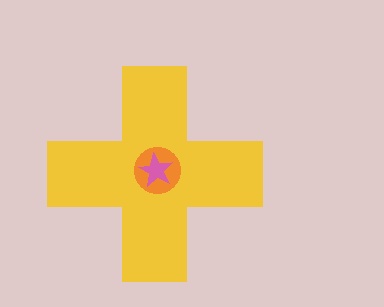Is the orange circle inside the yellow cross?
Yes.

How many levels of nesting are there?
3.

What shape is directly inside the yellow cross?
The orange circle.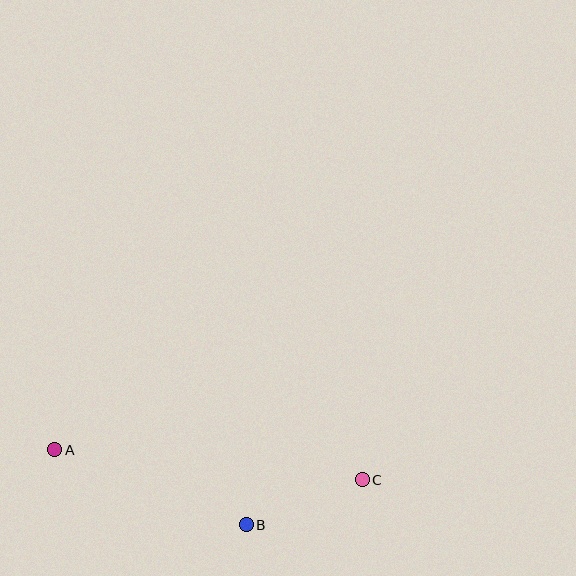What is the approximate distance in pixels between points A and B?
The distance between A and B is approximately 206 pixels.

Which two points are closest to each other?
Points B and C are closest to each other.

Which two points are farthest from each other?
Points A and C are farthest from each other.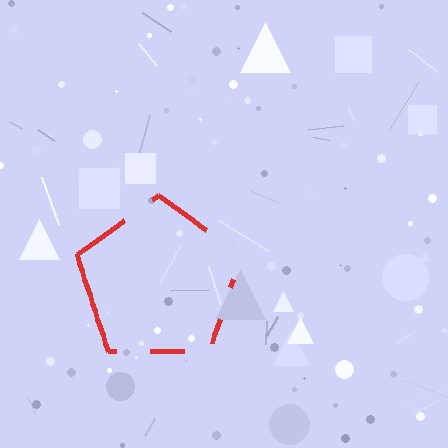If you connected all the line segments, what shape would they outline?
They would outline a pentagon.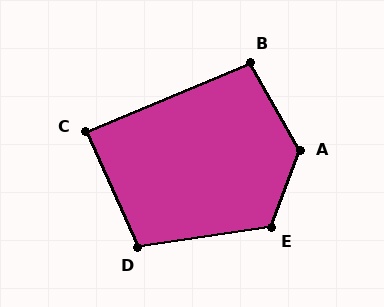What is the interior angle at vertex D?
Approximately 106 degrees (obtuse).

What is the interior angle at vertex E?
Approximately 119 degrees (obtuse).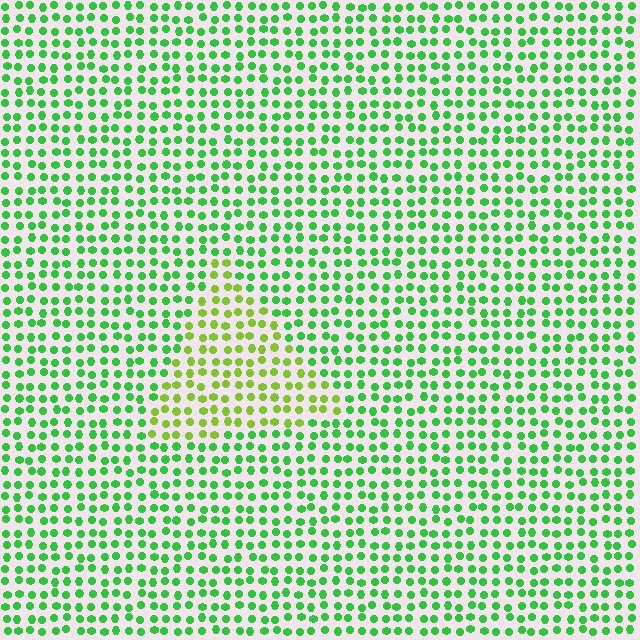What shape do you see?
I see a triangle.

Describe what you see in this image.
The image is filled with small green elements in a uniform arrangement. A triangle-shaped region is visible where the elements are tinted to a slightly different hue, forming a subtle color boundary.